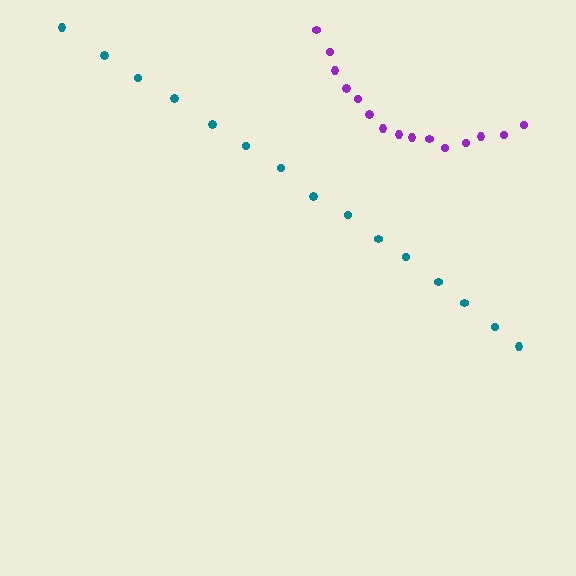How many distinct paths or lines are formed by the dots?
There are 2 distinct paths.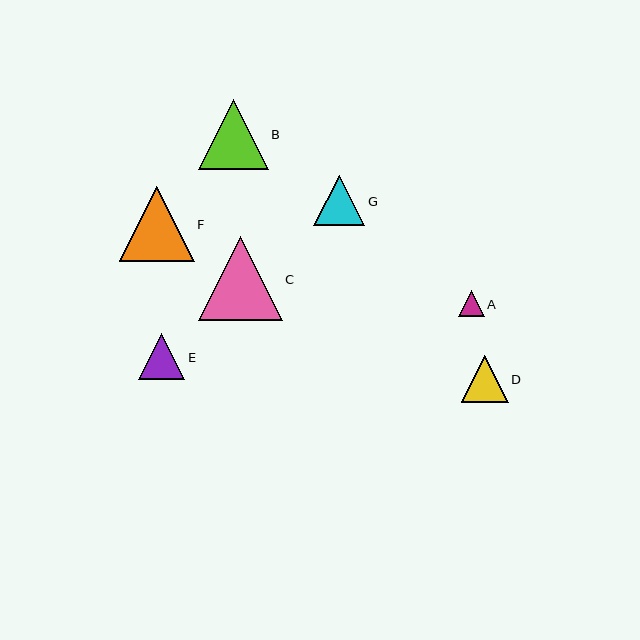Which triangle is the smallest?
Triangle A is the smallest with a size of approximately 26 pixels.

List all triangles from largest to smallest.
From largest to smallest: C, F, B, G, D, E, A.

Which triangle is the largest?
Triangle C is the largest with a size of approximately 84 pixels.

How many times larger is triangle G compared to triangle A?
Triangle G is approximately 1.9 times the size of triangle A.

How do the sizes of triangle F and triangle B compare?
Triangle F and triangle B are approximately the same size.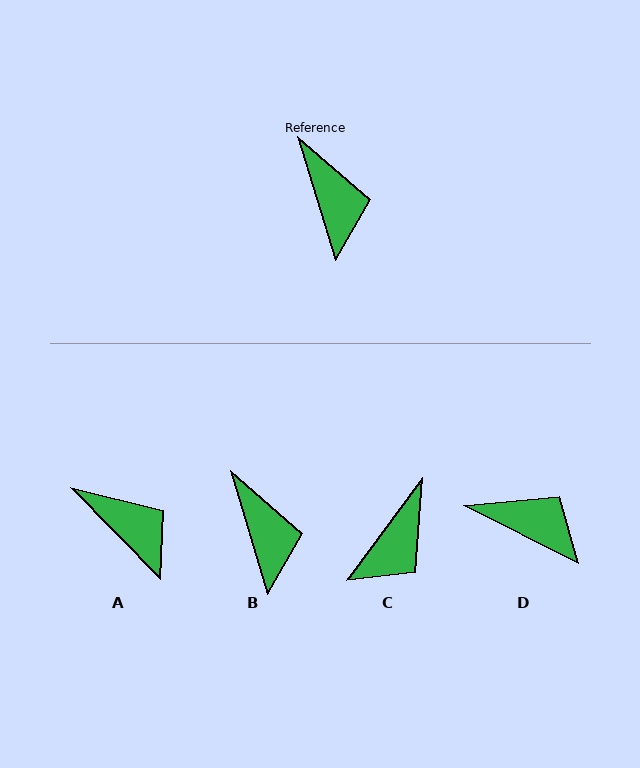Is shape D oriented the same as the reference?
No, it is off by about 46 degrees.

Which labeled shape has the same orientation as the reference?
B.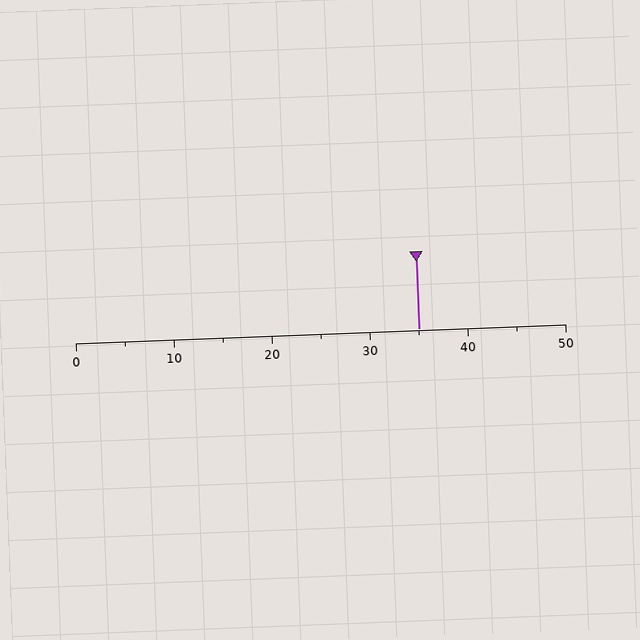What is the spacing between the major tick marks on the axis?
The major ticks are spaced 10 apart.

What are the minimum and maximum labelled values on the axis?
The axis runs from 0 to 50.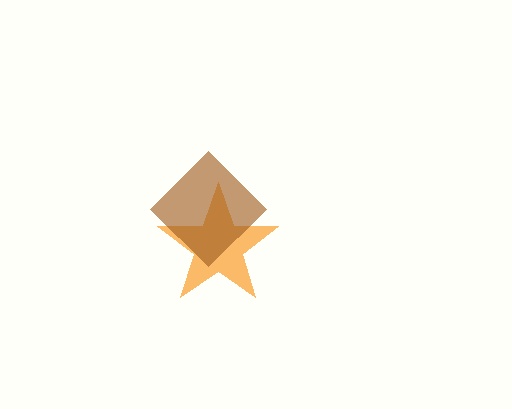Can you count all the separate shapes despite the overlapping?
Yes, there are 2 separate shapes.